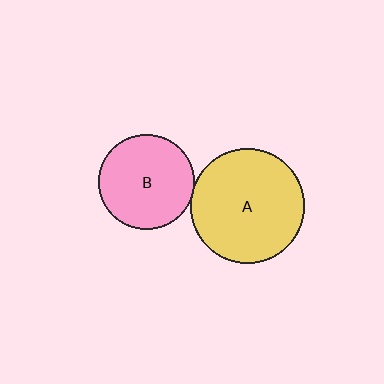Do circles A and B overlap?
Yes.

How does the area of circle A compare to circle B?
Approximately 1.4 times.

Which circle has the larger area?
Circle A (yellow).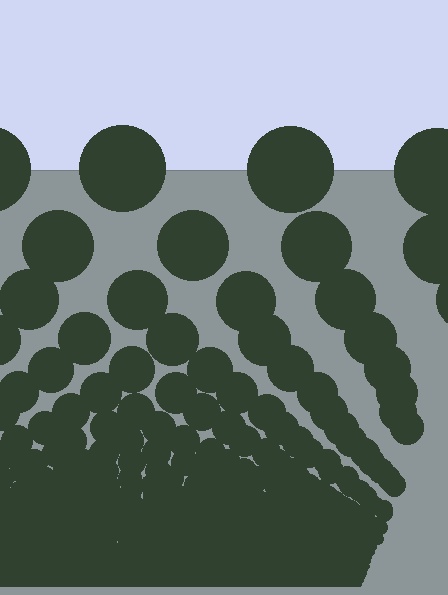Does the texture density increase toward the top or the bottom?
Density increases toward the bottom.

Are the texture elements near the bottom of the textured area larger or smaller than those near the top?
Smaller. The gradient is inverted — elements near the bottom are smaller and denser.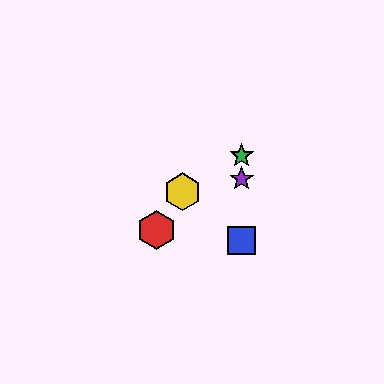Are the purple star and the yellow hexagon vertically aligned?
No, the purple star is at x≈242 and the yellow hexagon is at x≈182.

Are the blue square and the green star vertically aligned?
Yes, both are at x≈242.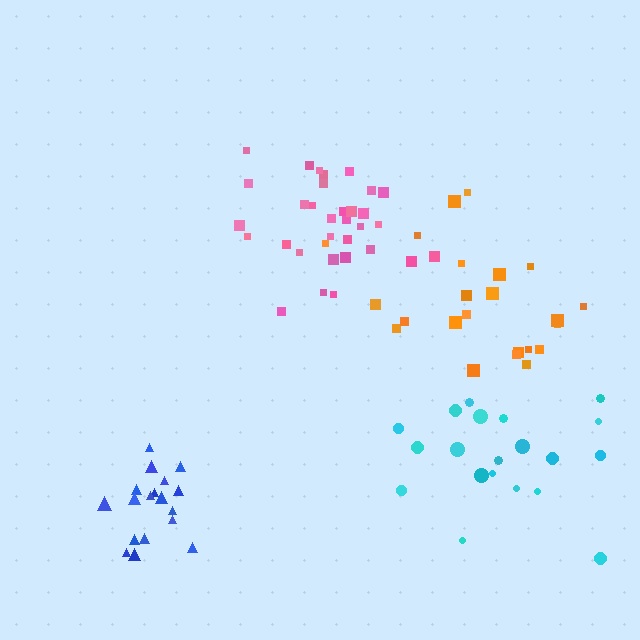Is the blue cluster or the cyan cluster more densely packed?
Blue.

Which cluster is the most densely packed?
Blue.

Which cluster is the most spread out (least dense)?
Orange.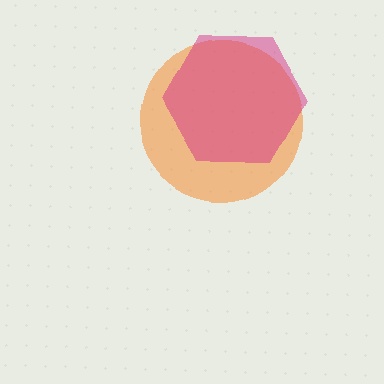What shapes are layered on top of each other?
The layered shapes are: an orange circle, a magenta hexagon.